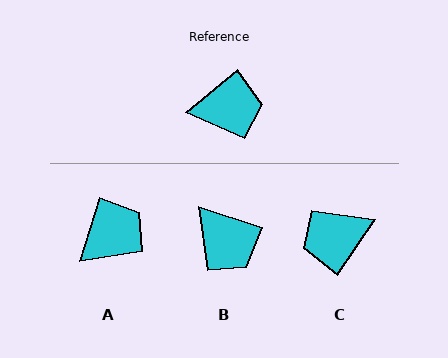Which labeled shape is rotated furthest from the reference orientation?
C, about 164 degrees away.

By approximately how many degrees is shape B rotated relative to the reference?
Approximately 58 degrees clockwise.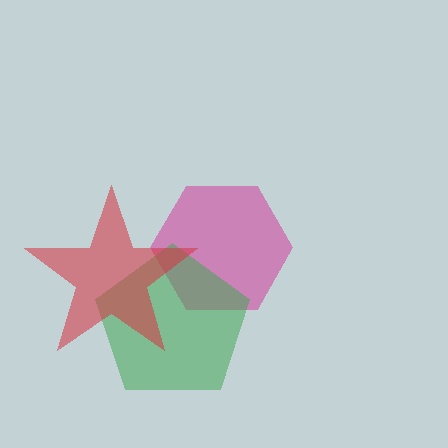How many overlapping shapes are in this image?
There are 3 overlapping shapes in the image.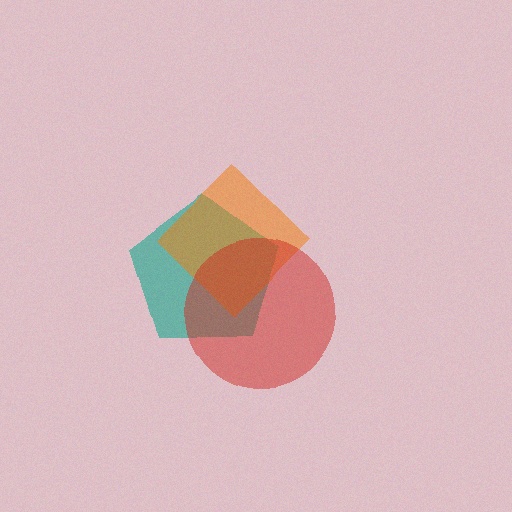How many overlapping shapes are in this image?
There are 3 overlapping shapes in the image.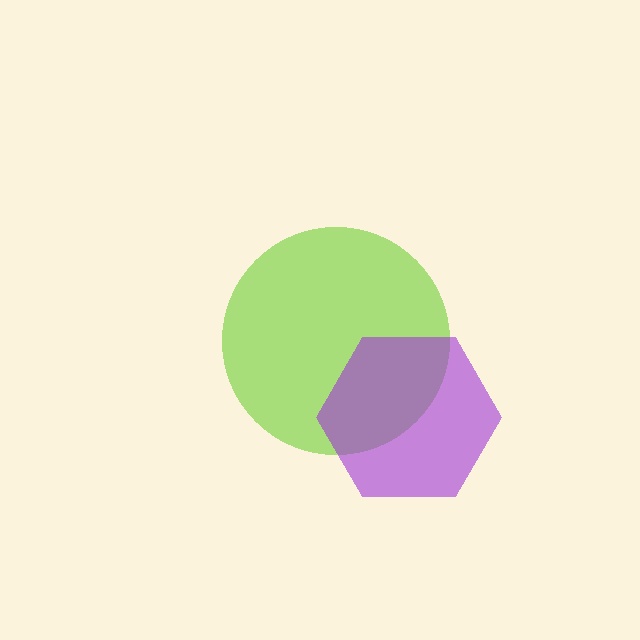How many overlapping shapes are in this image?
There are 2 overlapping shapes in the image.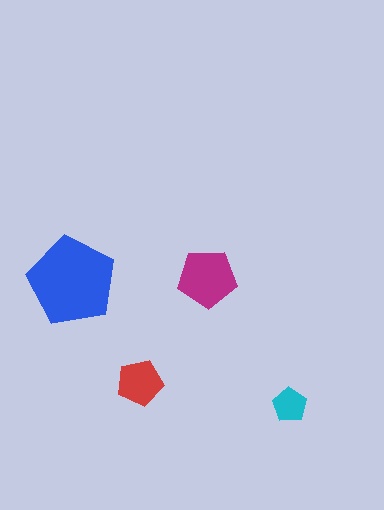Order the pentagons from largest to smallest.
the blue one, the magenta one, the red one, the cyan one.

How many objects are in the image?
There are 4 objects in the image.